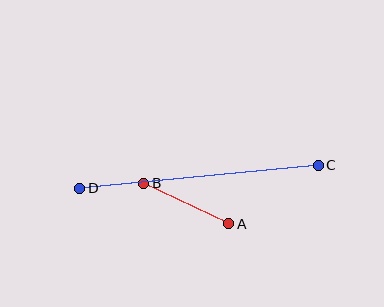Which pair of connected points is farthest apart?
Points C and D are farthest apart.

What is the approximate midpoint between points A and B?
The midpoint is at approximately (186, 203) pixels.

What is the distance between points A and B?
The distance is approximately 94 pixels.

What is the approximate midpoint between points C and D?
The midpoint is at approximately (199, 177) pixels.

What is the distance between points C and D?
The distance is approximately 240 pixels.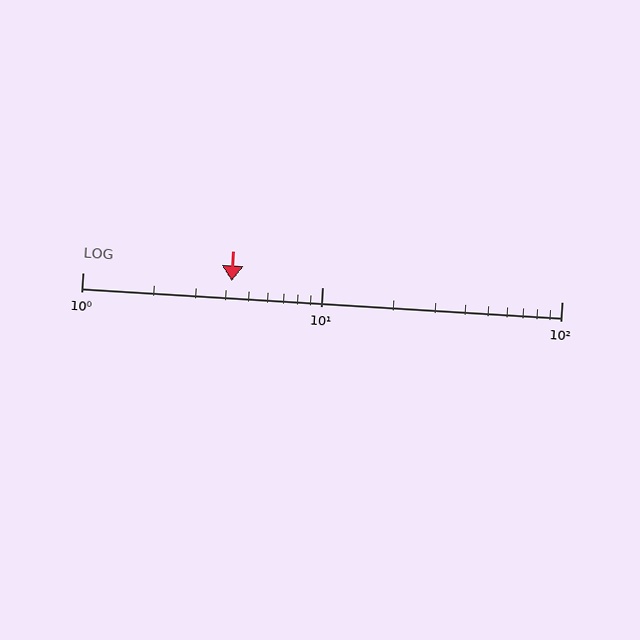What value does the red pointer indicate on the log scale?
The pointer indicates approximately 4.2.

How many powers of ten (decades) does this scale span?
The scale spans 2 decades, from 1 to 100.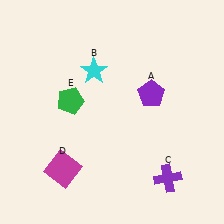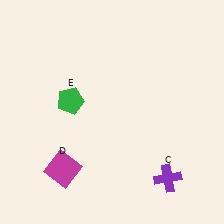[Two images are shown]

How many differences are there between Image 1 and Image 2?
There are 2 differences between the two images.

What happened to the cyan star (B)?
The cyan star (B) was removed in Image 2. It was in the top-left area of Image 1.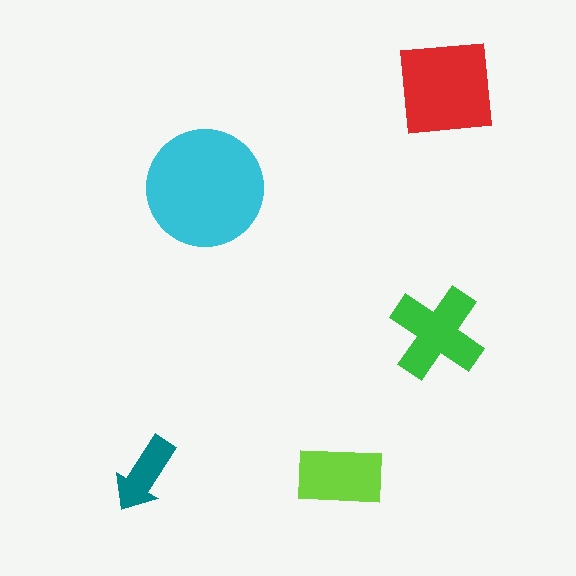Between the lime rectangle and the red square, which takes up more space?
The red square.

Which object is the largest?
The cyan circle.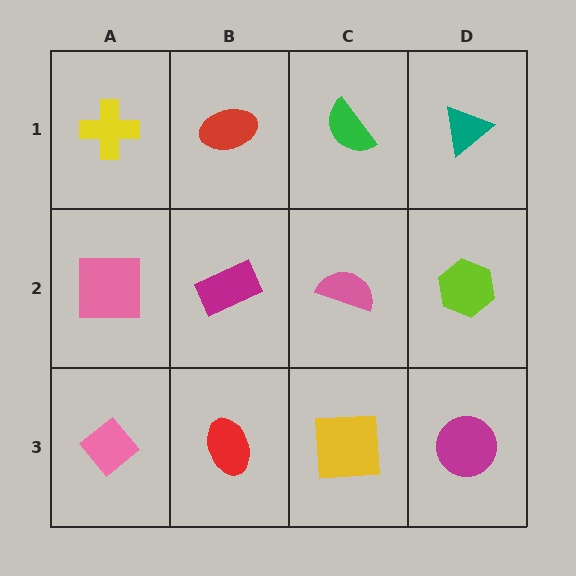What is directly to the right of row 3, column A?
A red ellipse.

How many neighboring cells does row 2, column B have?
4.